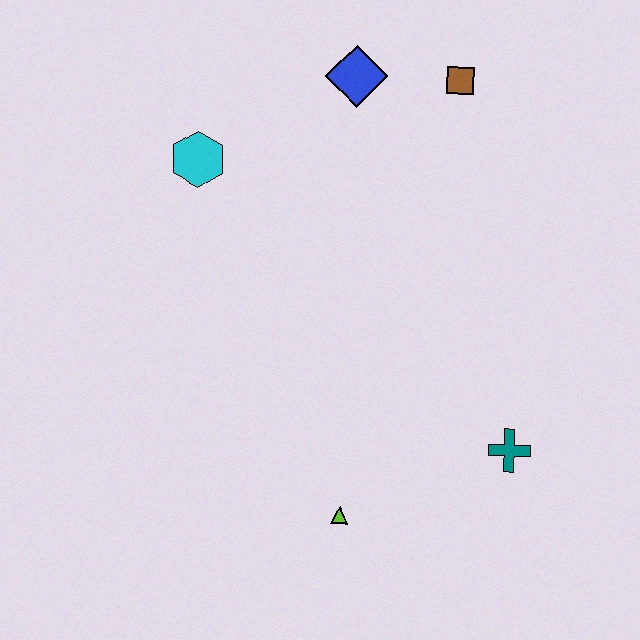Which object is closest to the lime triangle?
The teal cross is closest to the lime triangle.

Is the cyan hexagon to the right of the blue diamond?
No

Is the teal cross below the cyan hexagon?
Yes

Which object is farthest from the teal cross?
The cyan hexagon is farthest from the teal cross.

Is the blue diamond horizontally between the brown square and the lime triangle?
Yes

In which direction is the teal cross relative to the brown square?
The teal cross is below the brown square.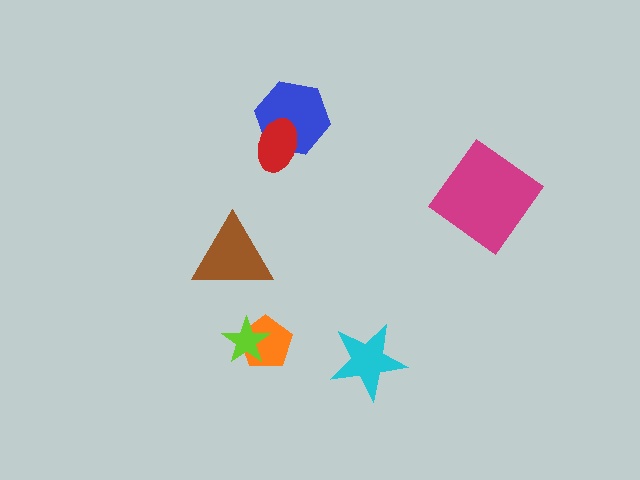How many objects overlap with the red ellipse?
1 object overlaps with the red ellipse.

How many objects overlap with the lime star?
1 object overlaps with the lime star.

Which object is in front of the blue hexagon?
The red ellipse is in front of the blue hexagon.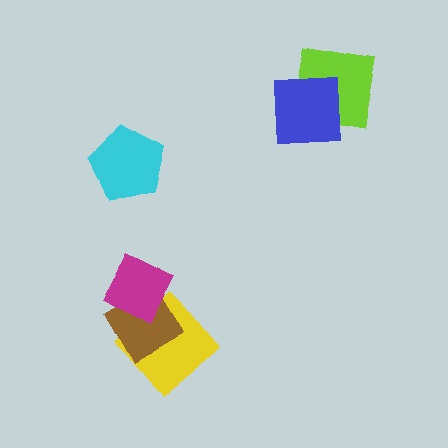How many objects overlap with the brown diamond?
2 objects overlap with the brown diamond.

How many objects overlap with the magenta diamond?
2 objects overlap with the magenta diamond.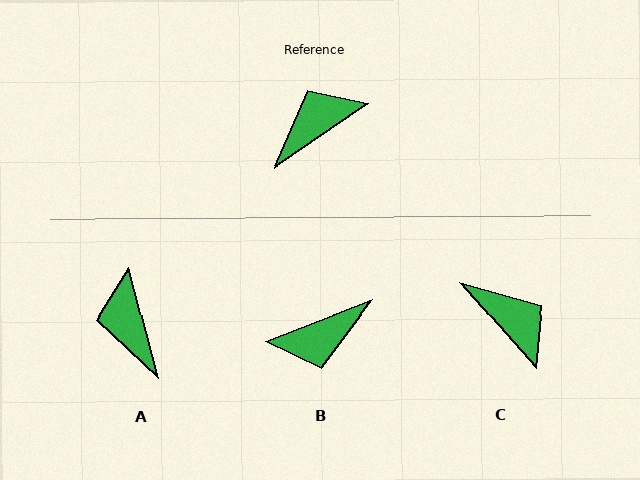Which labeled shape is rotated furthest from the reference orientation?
B, about 167 degrees away.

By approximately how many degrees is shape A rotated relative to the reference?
Approximately 70 degrees counter-clockwise.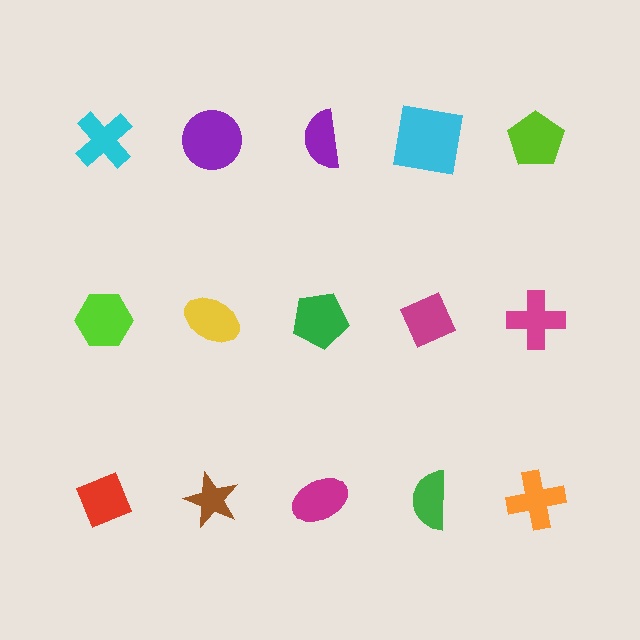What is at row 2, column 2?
A yellow ellipse.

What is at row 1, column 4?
A cyan square.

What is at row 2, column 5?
A magenta cross.